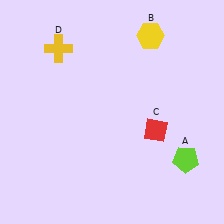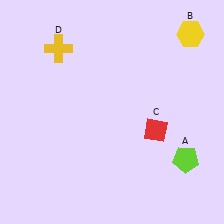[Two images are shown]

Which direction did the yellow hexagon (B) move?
The yellow hexagon (B) moved right.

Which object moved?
The yellow hexagon (B) moved right.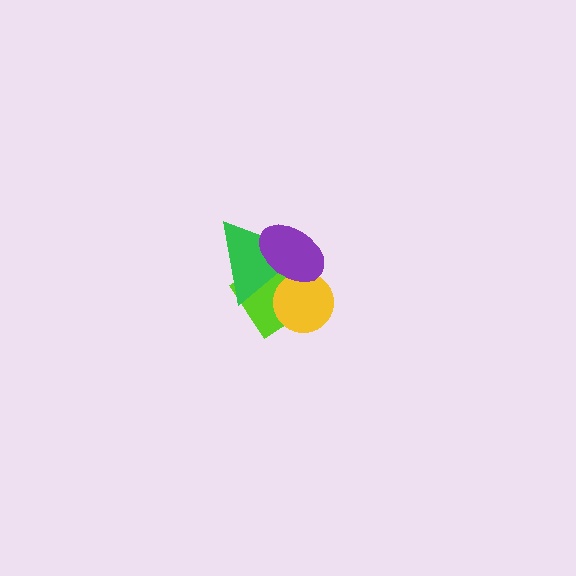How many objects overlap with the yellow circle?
3 objects overlap with the yellow circle.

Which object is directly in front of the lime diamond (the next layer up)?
The green triangle is directly in front of the lime diamond.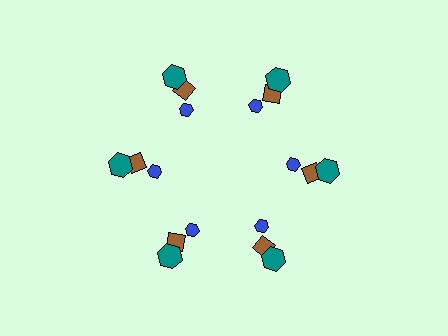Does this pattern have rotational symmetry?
Yes, this pattern has 6-fold rotational symmetry. It looks the same after rotating 60 degrees around the center.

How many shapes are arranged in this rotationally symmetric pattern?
There are 18 shapes, arranged in 6 groups of 3.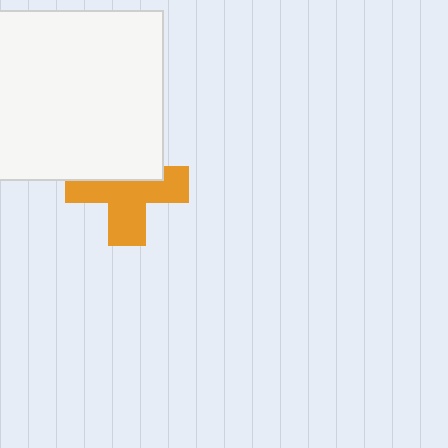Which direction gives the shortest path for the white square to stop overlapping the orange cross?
Moving up gives the shortest separation.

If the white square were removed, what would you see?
You would see the complete orange cross.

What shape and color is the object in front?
The object in front is a white square.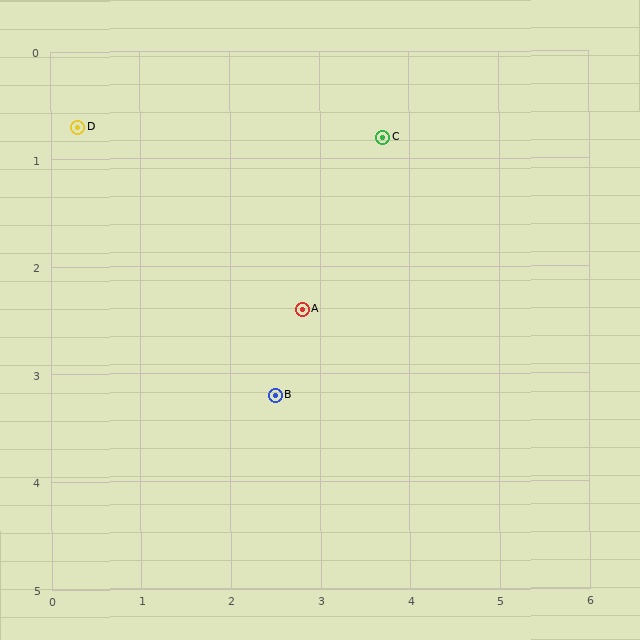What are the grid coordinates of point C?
Point C is at approximately (3.7, 0.8).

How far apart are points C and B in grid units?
Points C and B are about 2.7 grid units apart.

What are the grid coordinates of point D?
Point D is at approximately (0.3, 0.7).